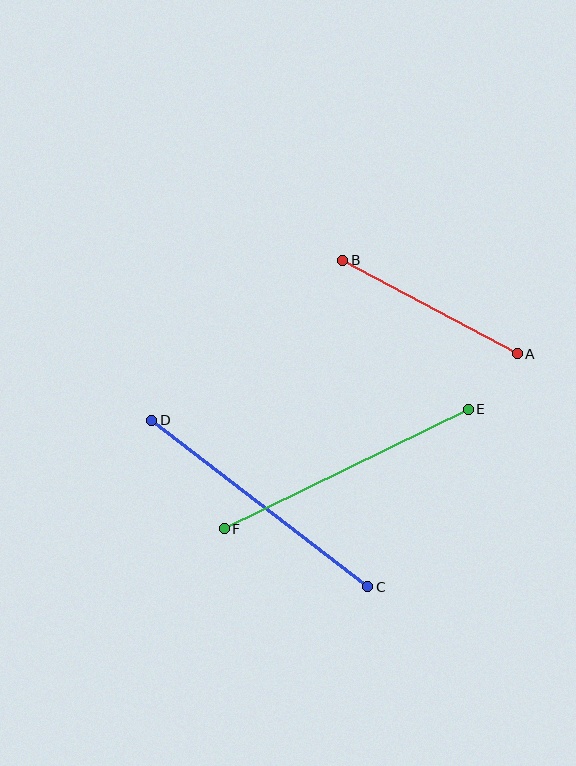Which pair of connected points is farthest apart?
Points C and D are farthest apart.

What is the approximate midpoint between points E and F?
The midpoint is at approximately (346, 469) pixels.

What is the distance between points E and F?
The distance is approximately 271 pixels.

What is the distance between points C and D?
The distance is approximately 273 pixels.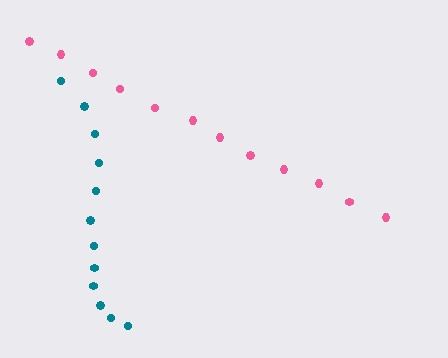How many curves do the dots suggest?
There are 2 distinct paths.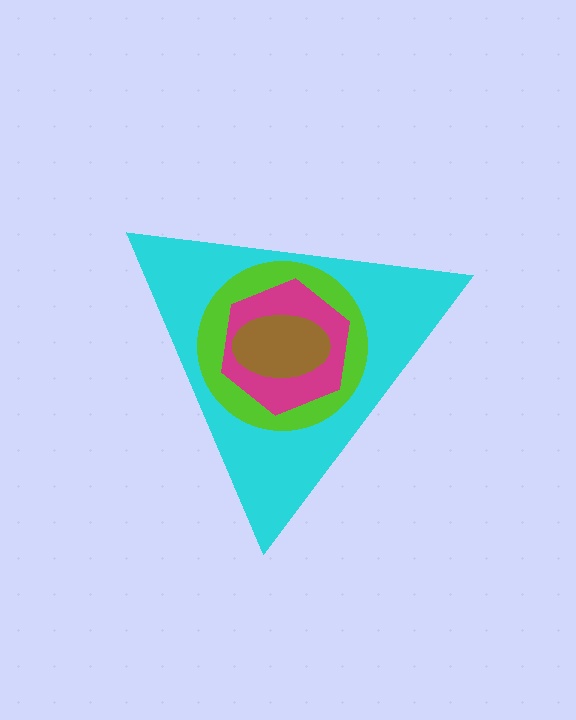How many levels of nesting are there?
4.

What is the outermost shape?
The cyan triangle.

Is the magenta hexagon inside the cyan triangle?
Yes.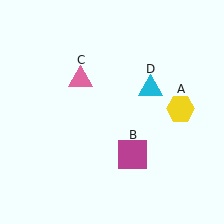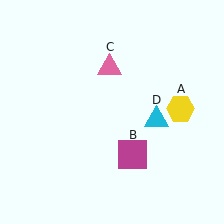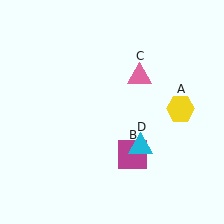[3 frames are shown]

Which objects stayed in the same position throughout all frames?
Yellow hexagon (object A) and magenta square (object B) remained stationary.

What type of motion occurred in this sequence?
The pink triangle (object C), cyan triangle (object D) rotated clockwise around the center of the scene.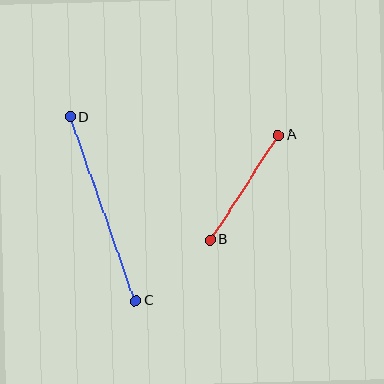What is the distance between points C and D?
The distance is approximately 195 pixels.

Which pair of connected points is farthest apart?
Points C and D are farthest apart.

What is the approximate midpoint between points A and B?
The midpoint is at approximately (244, 188) pixels.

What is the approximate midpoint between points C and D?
The midpoint is at approximately (103, 209) pixels.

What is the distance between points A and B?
The distance is approximately 125 pixels.